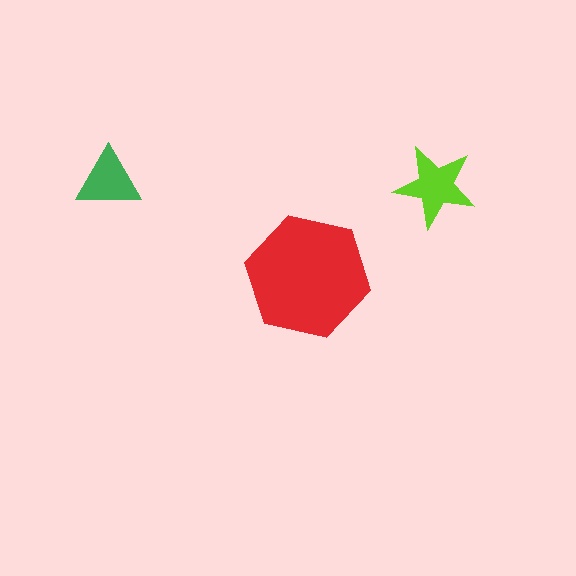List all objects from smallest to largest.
The green triangle, the lime star, the red hexagon.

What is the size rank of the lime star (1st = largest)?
2nd.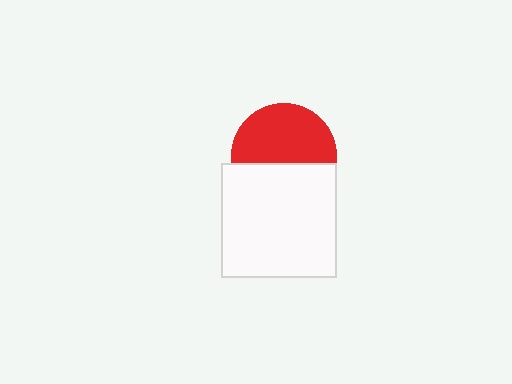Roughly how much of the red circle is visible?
About half of it is visible (roughly 59%).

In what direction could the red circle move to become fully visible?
The red circle could move up. That would shift it out from behind the white square entirely.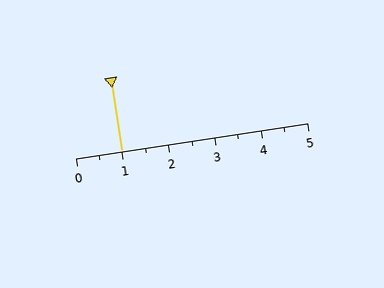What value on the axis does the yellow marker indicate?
The marker indicates approximately 1.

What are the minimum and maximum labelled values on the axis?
The axis runs from 0 to 5.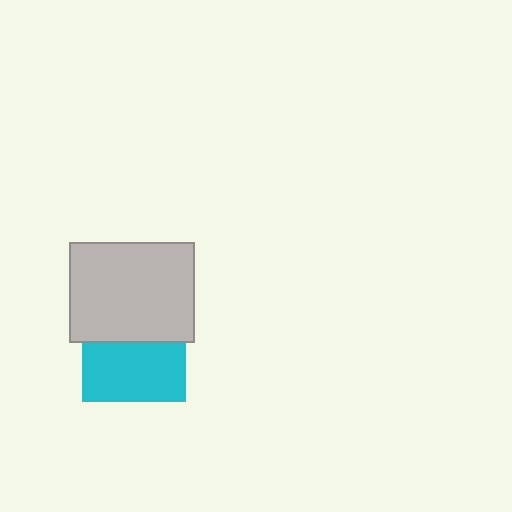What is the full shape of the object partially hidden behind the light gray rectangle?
The partially hidden object is a cyan square.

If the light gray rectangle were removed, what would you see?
You would see the complete cyan square.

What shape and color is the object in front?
The object in front is a light gray rectangle.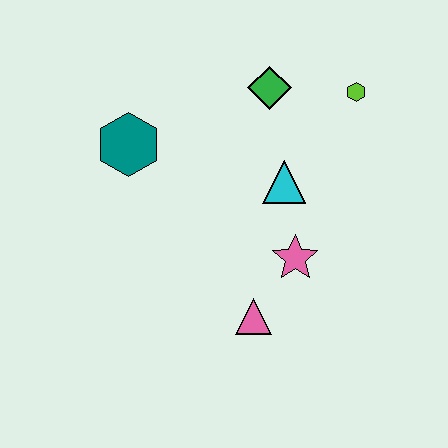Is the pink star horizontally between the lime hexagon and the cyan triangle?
Yes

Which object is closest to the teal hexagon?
The green diamond is closest to the teal hexagon.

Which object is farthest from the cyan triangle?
The teal hexagon is farthest from the cyan triangle.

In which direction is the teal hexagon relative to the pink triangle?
The teal hexagon is above the pink triangle.